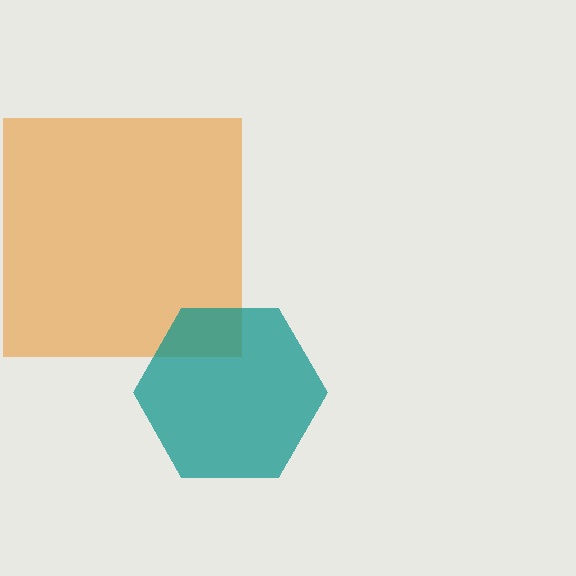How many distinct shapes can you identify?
There are 2 distinct shapes: an orange square, a teal hexagon.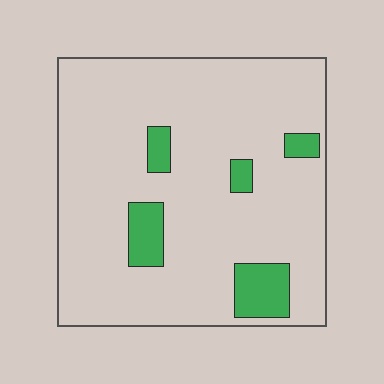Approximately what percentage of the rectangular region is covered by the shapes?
Approximately 10%.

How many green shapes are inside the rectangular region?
5.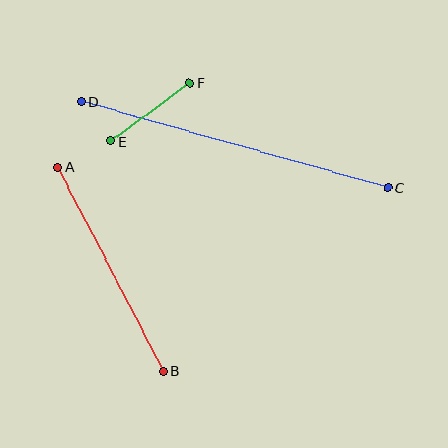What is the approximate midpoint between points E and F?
The midpoint is at approximately (150, 112) pixels.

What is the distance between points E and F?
The distance is approximately 98 pixels.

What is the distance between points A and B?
The distance is approximately 230 pixels.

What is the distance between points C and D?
The distance is approximately 319 pixels.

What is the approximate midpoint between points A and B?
The midpoint is at approximately (110, 269) pixels.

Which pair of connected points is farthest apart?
Points C and D are farthest apart.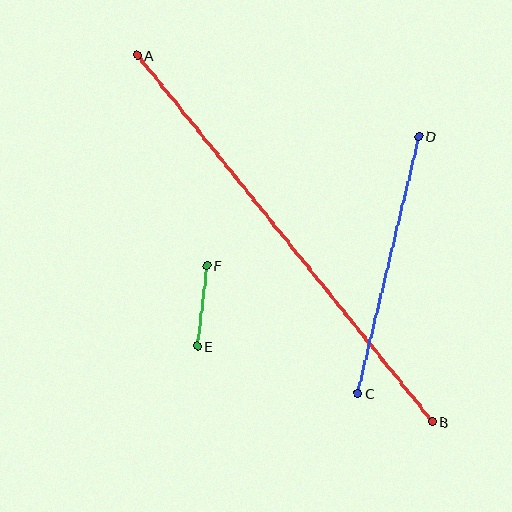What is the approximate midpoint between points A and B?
The midpoint is at approximately (285, 238) pixels.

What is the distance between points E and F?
The distance is approximately 81 pixels.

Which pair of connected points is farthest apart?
Points A and B are farthest apart.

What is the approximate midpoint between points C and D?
The midpoint is at approximately (388, 265) pixels.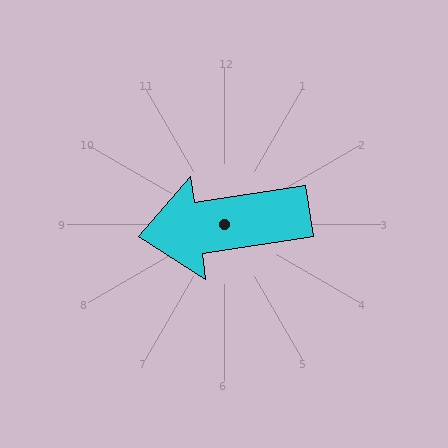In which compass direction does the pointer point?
West.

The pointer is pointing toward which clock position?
Roughly 9 o'clock.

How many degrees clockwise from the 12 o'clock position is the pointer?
Approximately 262 degrees.